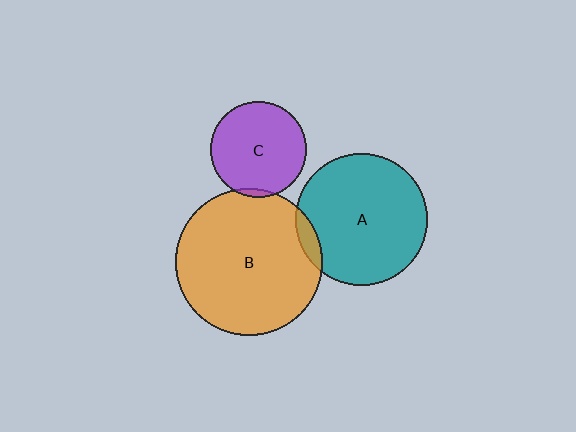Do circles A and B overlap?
Yes.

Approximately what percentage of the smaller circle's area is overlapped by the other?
Approximately 5%.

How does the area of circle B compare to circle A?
Approximately 1.2 times.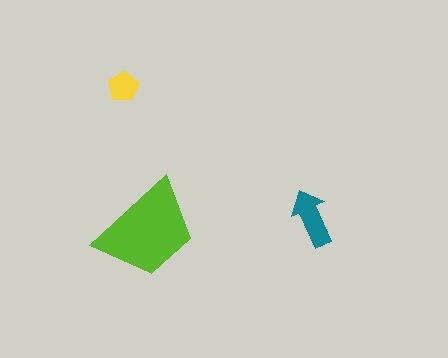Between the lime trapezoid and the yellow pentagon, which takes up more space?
The lime trapezoid.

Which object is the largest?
The lime trapezoid.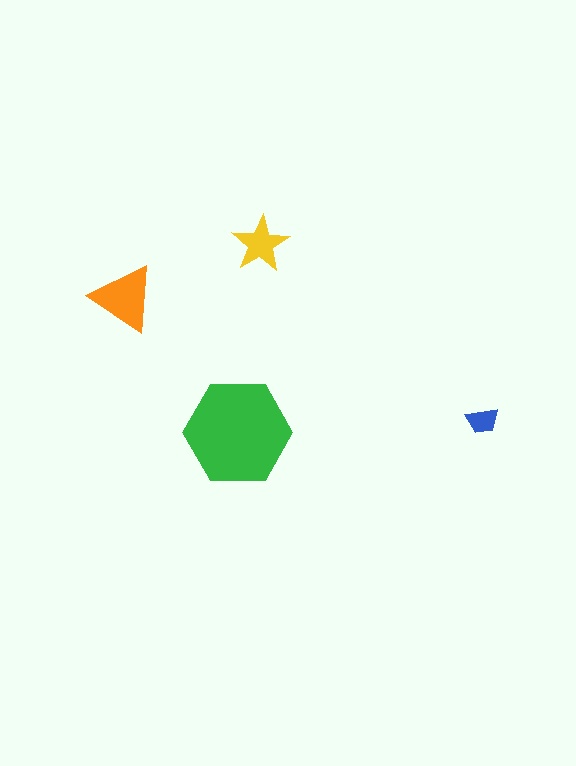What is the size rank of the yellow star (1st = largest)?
3rd.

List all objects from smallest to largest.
The blue trapezoid, the yellow star, the orange triangle, the green hexagon.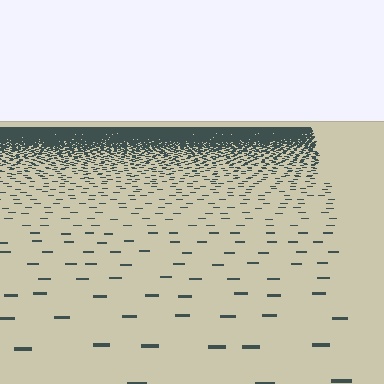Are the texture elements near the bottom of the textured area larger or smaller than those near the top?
Larger. Near the bottom, elements are closer to the viewer and appear at a bigger on-screen size.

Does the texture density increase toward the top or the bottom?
Density increases toward the top.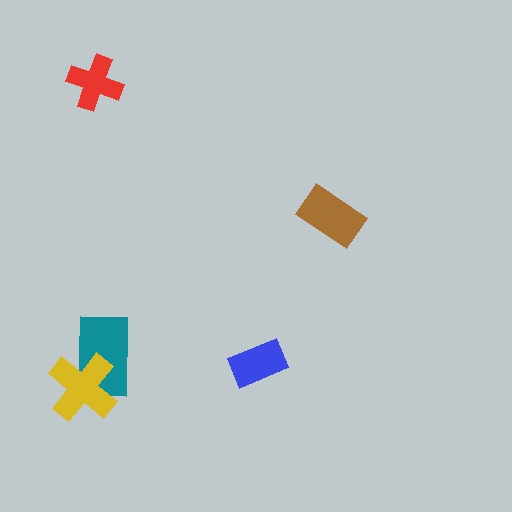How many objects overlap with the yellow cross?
1 object overlaps with the yellow cross.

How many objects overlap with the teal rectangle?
1 object overlaps with the teal rectangle.